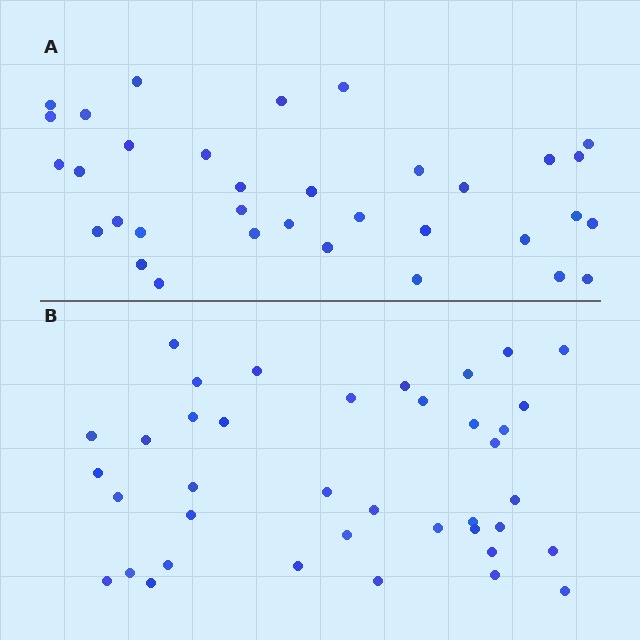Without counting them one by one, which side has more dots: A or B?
Region B (the bottom region) has more dots.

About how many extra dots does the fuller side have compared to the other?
Region B has about 5 more dots than region A.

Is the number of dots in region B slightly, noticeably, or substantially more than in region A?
Region B has only slightly more — the two regions are fairly close. The ratio is roughly 1.1 to 1.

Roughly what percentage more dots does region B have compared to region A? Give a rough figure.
About 15% more.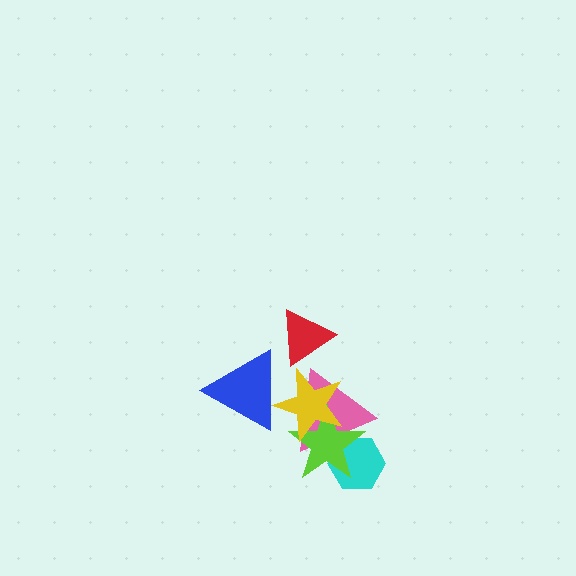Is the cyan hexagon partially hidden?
Yes, it is partially covered by another shape.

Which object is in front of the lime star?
The yellow star is in front of the lime star.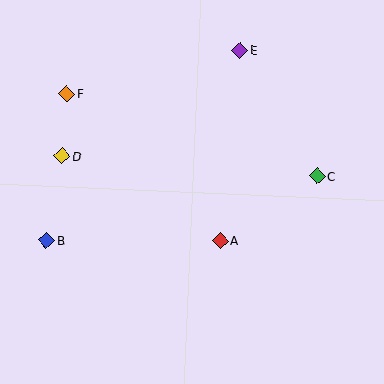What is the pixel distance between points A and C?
The distance between A and C is 116 pixels.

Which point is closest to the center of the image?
Point A at (220, 240) is closest to the center.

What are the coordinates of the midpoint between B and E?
The midpoint between B and E is at (143, 145).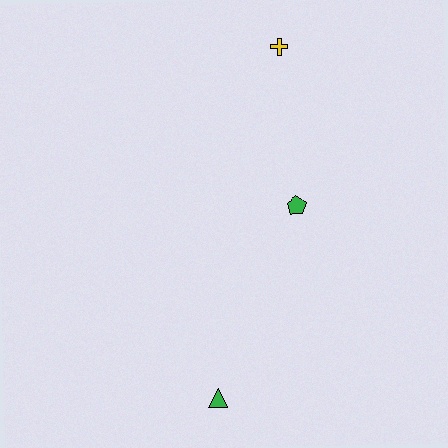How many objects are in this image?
There are 3 objects.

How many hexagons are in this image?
There are no hexagons.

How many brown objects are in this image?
There are no brown objects.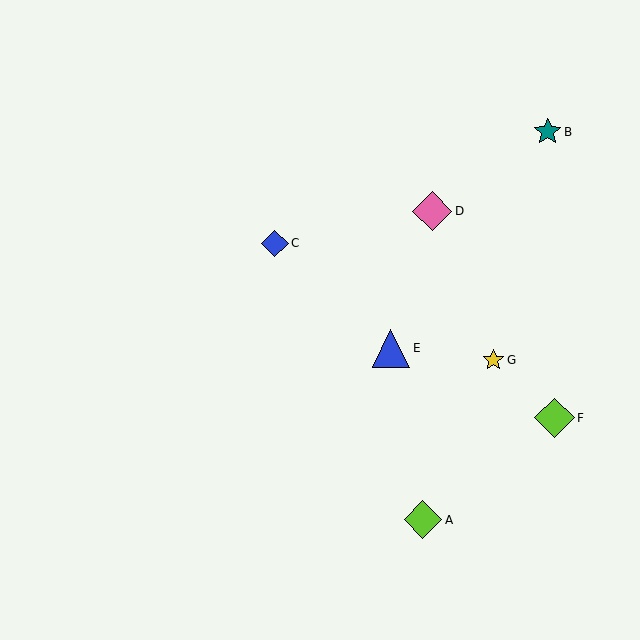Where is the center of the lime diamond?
The center of the lime diamond is at (423, 520).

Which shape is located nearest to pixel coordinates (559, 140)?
The teal star (labeled B) at (548, 132) is nearest to that location.